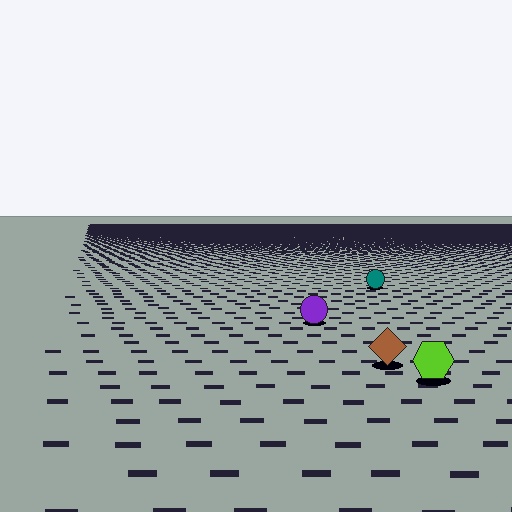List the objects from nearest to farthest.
From nearest to farthest: the lime hexagon, the brown diamond, the purple circle, the teal circle.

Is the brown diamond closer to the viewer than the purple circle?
Yes. The brown diamond is closer — you can tell from the texture gradient: the ground texture is coarser near it.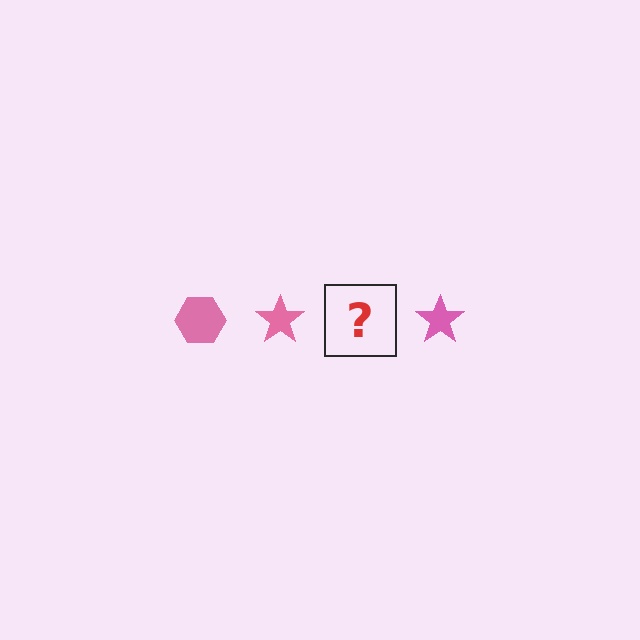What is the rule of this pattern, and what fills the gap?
The rule is that the pattern cycles through hexagon, star shapes in pink. The gap should be filled with a pink hexagon.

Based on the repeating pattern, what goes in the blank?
The blank should be a pink hexagon.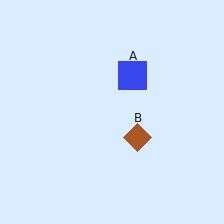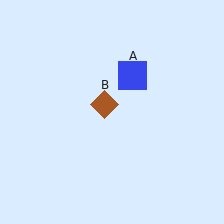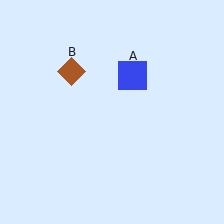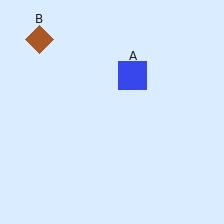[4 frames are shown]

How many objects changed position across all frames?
1 object changed position: brown diamond (object B).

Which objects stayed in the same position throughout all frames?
Blue square (object A) remained stationary.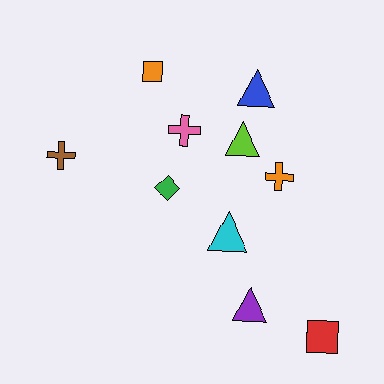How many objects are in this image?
There are 10 objects.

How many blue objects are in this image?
There is 1 blue object.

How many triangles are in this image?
There are 4 triangles.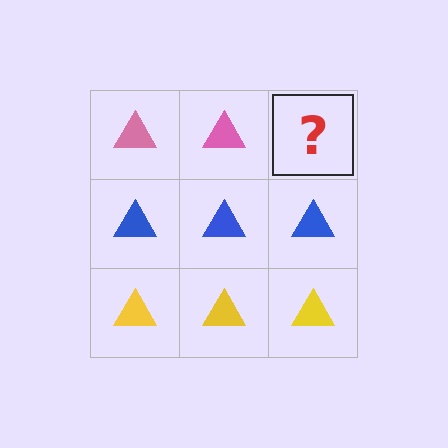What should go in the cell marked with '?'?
The missing cell should contain a pink triangle.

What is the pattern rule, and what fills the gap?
The rule is that each row has a consistent color. The gap should be filled with a pink triangle.